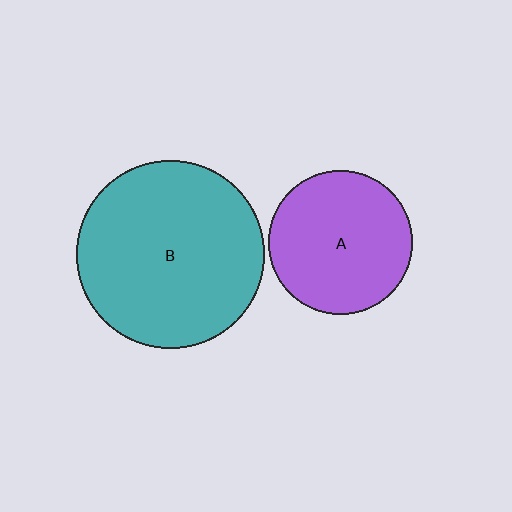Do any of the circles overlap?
No, none of the circles overlap.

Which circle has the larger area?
Circle B (teal).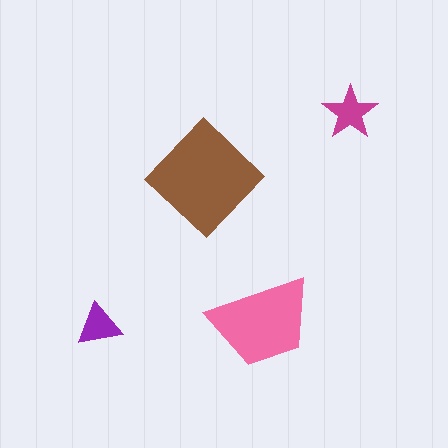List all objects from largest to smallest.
The brown diamond, the pink trapezoid, the magenta star, the purple triangle.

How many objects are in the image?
There are 4 objects in the image.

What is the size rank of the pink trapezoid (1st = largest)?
2nd.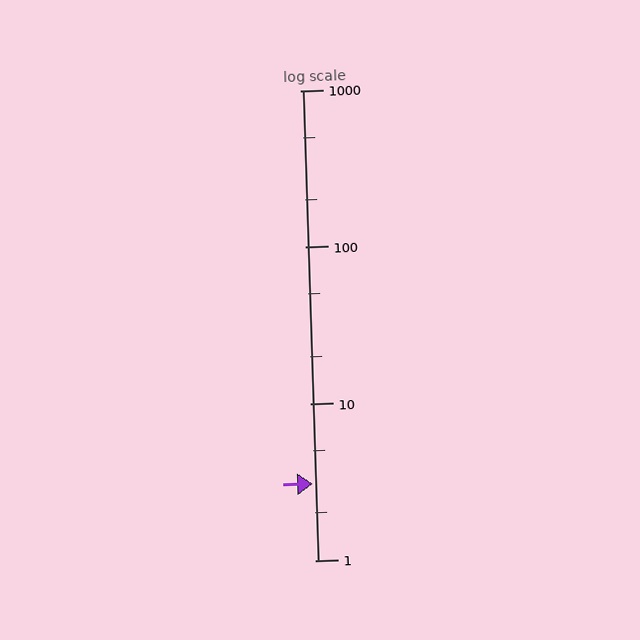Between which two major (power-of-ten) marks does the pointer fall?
The pointer is between 1 and 10.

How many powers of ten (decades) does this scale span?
The scale spans 3 decades, from 1 to 1000.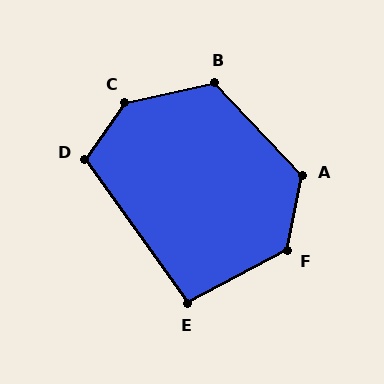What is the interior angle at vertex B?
Approximately 121 degrees (obtuse).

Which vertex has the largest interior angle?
C, at approximately 138 degrees.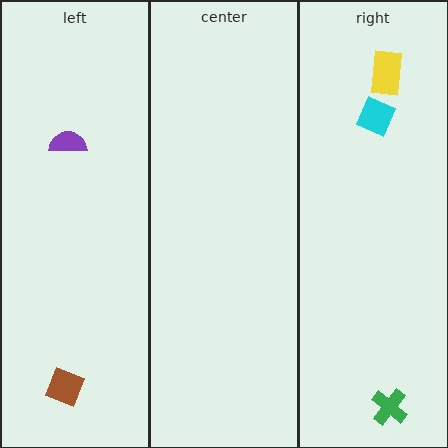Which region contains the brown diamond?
The left region.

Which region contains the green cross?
The right region.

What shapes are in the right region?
The cyan square, the yellow rectangle, the green cross.